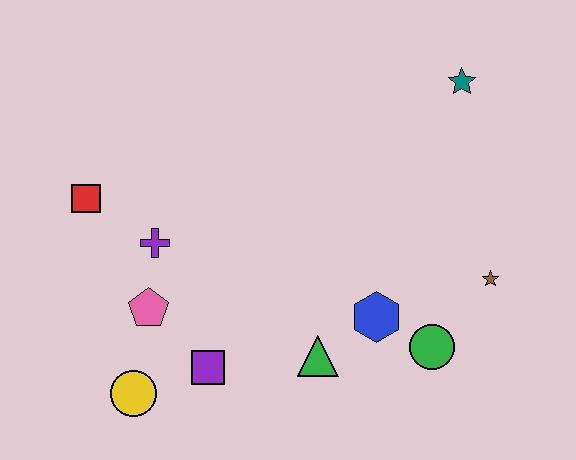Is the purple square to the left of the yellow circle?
No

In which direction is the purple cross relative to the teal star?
The purple cross is to the left of the teal star.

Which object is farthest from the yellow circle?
The teal star is farthest from the yellow circle.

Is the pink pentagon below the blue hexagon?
No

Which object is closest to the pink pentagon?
The purple cross is closest to the pink pentagon.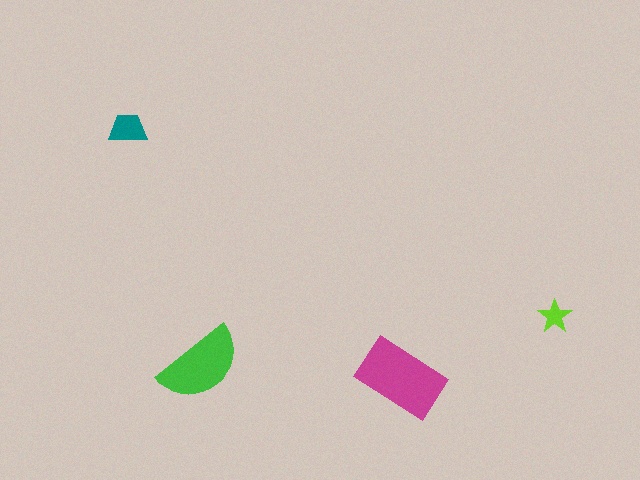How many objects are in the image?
There are 4 objects in the image.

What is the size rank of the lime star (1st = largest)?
4th.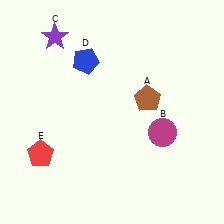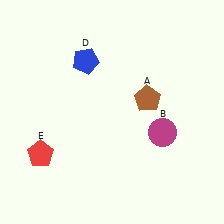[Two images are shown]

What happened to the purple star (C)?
The purple star (C) was removed in Image 2. It was in the top-left area of Image 1.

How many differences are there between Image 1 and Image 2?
There is 1 difference between the two images.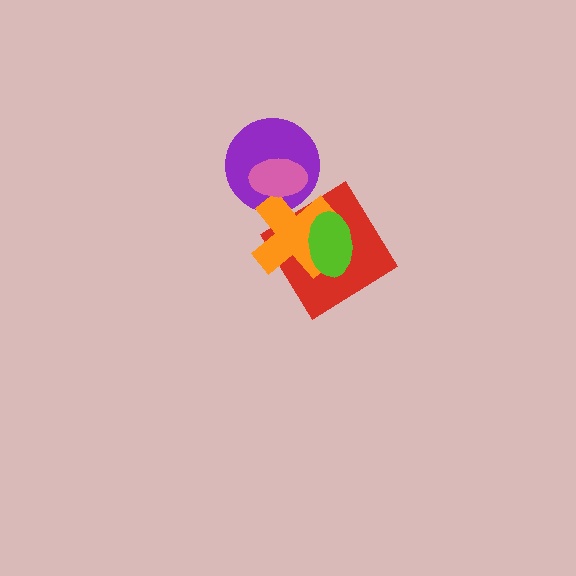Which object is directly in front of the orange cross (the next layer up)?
The lime ellipse is directly in front of the orange cross.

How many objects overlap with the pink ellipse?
2 objects overlap with the pink ellipse.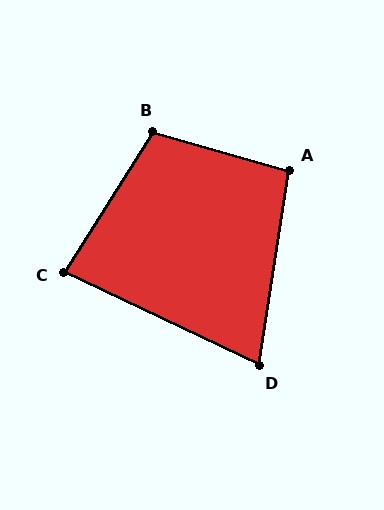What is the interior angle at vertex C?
Approximately 83 degrees (acute).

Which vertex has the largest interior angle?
B, at approximately 106 degrees.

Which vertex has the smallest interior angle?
D, at approximately 74 degrees.